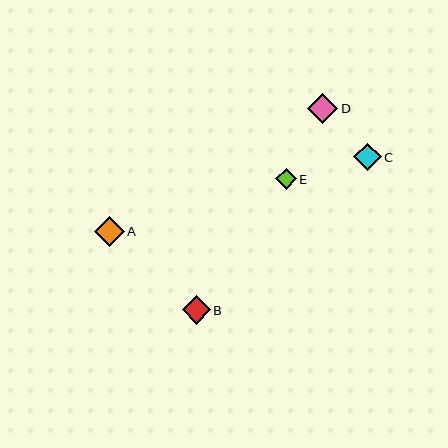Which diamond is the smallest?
Diamond E is the smallest with a size of approximately 21 pixels.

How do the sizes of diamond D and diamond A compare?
Diamond D and diamond A are approximately the same size.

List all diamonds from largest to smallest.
From largest to smallest: D, A, B, C, E.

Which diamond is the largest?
Diamond D is the largest with a size of approximately 30 pixels.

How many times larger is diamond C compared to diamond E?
Diamond C is approximately 1.3 times the size of diamond E.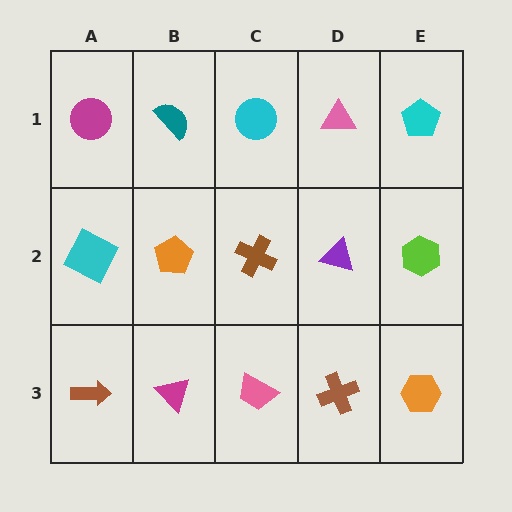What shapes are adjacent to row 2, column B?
A teal semicircle (row 1, column B), a magenta triangle (row 3, column B), a cyan square (row 2, column A), a brown cross (row 2, column C).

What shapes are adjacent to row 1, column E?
A lime hexagon (row 2, column E), a pink triangle (row 1, column D).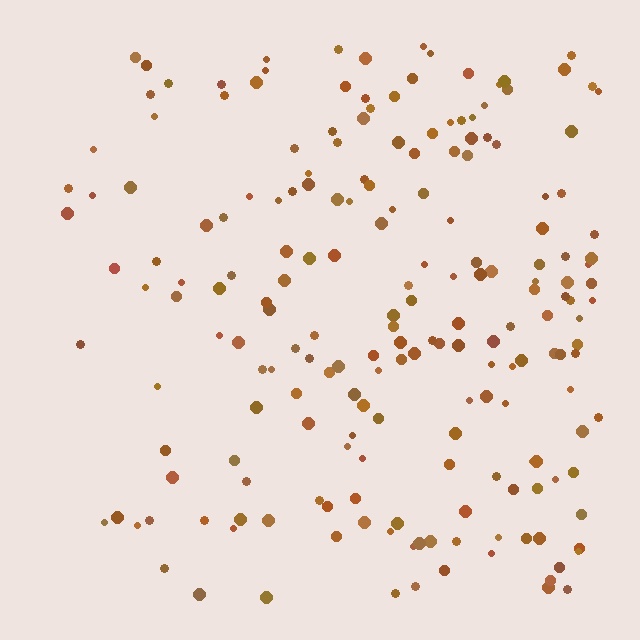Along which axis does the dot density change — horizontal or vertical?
Horizontal.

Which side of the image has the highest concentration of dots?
The right.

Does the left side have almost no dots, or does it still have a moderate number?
Still a moderate number, just noticeably fewer than the right.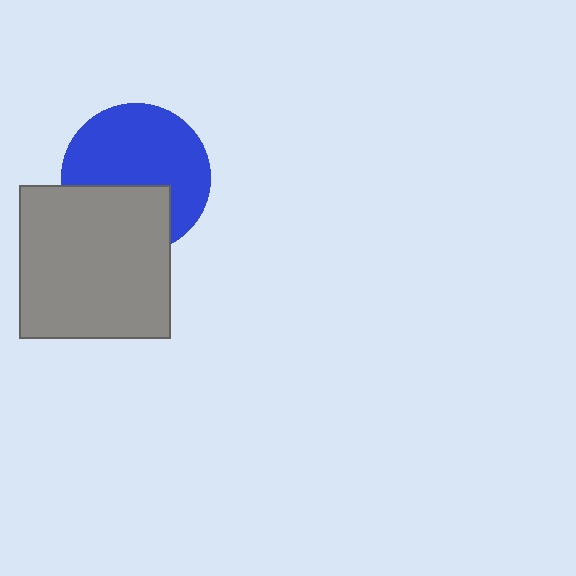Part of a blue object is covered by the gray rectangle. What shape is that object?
It is a circle.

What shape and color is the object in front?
The object in front is a gray rectangle.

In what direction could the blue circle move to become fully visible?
The blue circle could move up. That would shift it out from behind the gray rectangle entirely.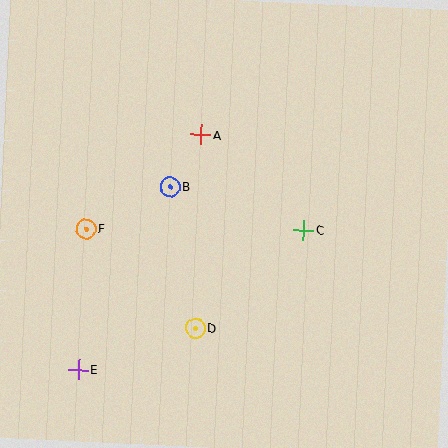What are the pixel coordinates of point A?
Point A is at (201, 134).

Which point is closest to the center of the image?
Point B at (170, 187) is closest to the center.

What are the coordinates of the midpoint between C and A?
The midpoint between C and A is at (252, 182).